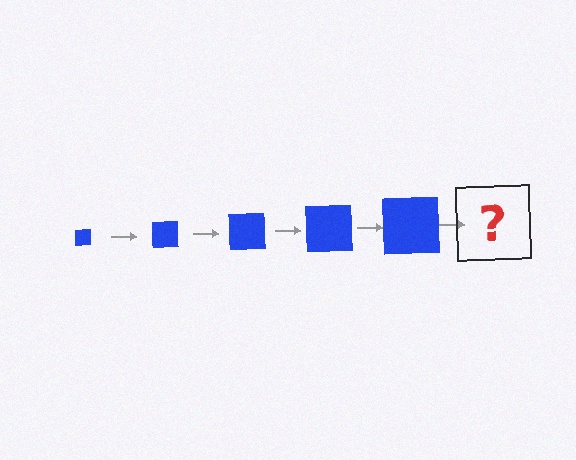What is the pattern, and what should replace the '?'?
The pattern is that the square gets progressively larger each step. The '?' should be a blue square, larger than the previous one.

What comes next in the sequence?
The next element should be a blue square, larger than the previous one.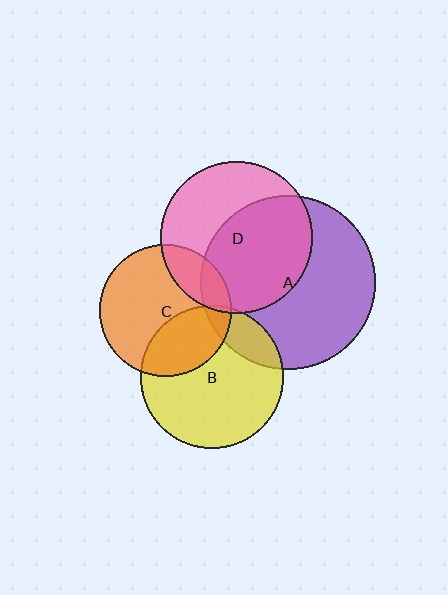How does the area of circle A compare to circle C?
Approximately 1.7 times.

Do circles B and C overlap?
Yes.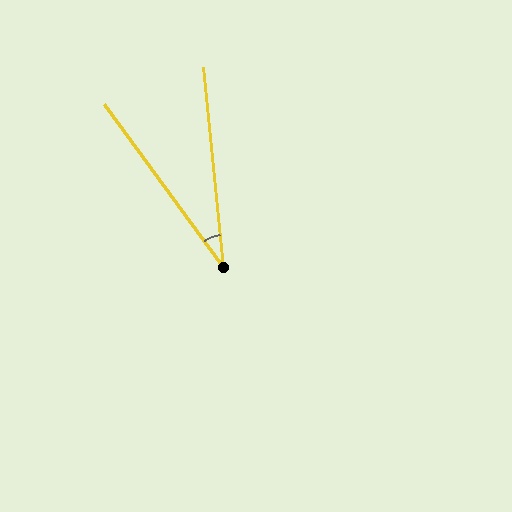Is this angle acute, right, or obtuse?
It is acute.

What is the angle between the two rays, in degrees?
Approximately 30 degrees.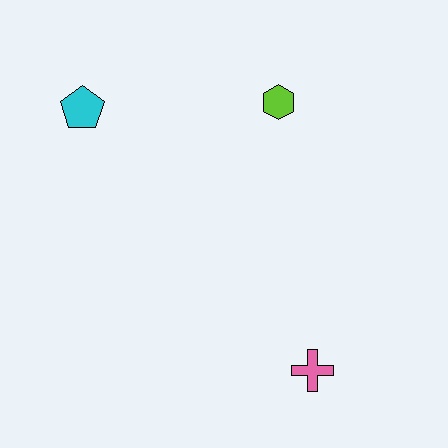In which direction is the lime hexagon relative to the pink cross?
The lime hexagon is above the pink cross.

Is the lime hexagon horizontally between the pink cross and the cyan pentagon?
Yes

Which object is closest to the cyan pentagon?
The lime hexagon is closest to the cyan pentagon.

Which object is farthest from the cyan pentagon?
The pink cross is farthest from the cyan pentagon.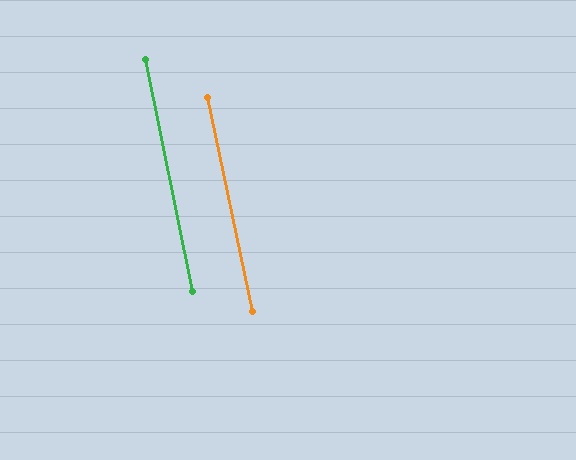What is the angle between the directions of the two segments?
Approximately 0 degrees.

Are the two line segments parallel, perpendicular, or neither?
Parallel — their directions differ by only 0.5°.